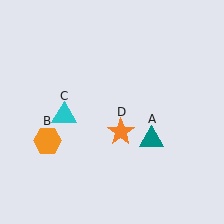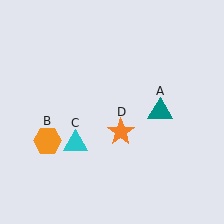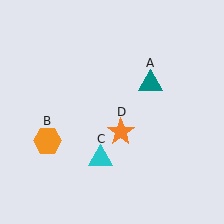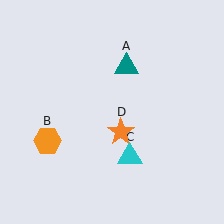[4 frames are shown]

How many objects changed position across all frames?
2 objects changed position: teal triangle (object A), cyan triangle (object C).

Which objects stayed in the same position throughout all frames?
Orange hexagon (object B) and orange star (object D) remained stationary.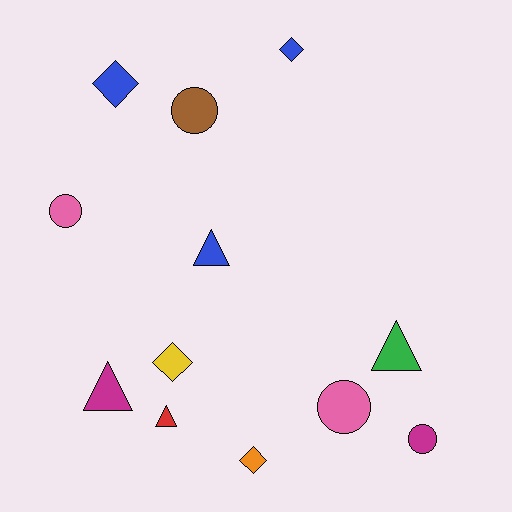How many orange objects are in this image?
There is 1 orange object.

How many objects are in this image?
There are 12 objects.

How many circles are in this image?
There are 4 circles.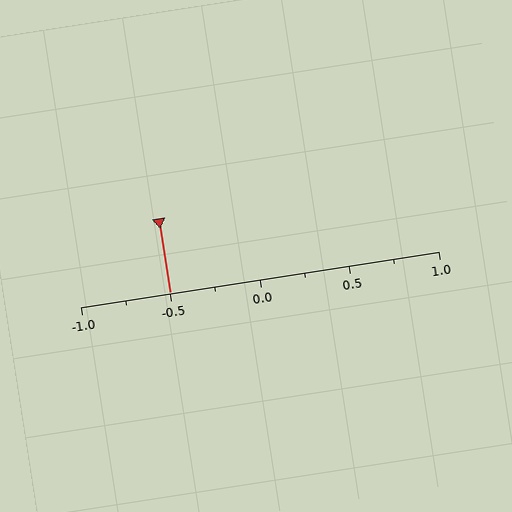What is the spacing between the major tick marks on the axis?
The major ticks are spaced 0.5 apart.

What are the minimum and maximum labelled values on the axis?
The axis runs from -1.0 to 1.0.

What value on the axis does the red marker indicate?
The marker indicates approximately -0.5.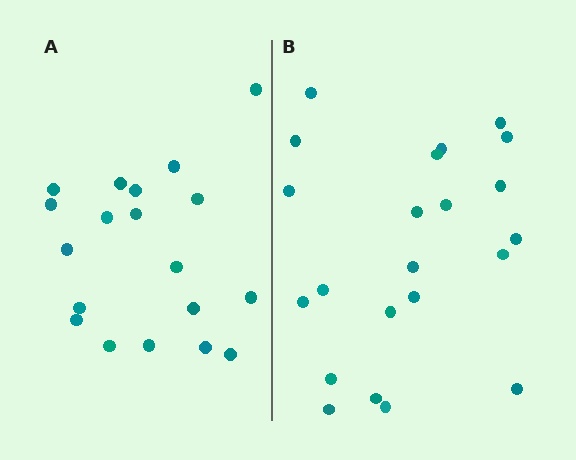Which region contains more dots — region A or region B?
Region B (the right region) has more dots.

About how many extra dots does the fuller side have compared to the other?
Region B has just a few more — roughly 2 or 3 more dots than region A.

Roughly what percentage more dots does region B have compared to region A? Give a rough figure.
About 15% more.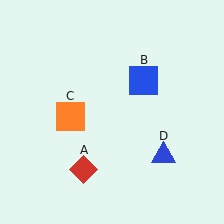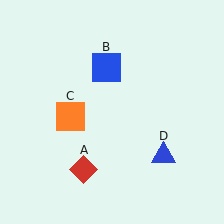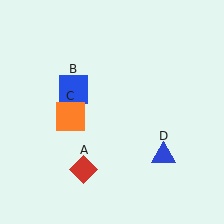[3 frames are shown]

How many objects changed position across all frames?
1 object changed position: blue square (object B).